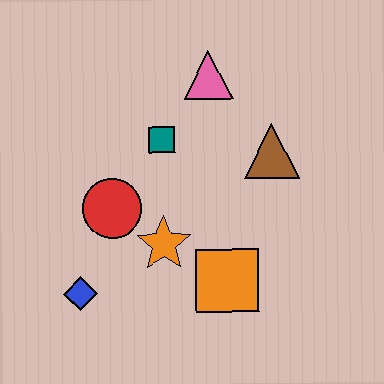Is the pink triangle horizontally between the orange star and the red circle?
No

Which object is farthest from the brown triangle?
The blue diamond is farthest from the brown triangle.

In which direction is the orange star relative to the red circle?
The orange star is to the right of the red circle.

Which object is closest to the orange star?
The red circle is closest to the orange star.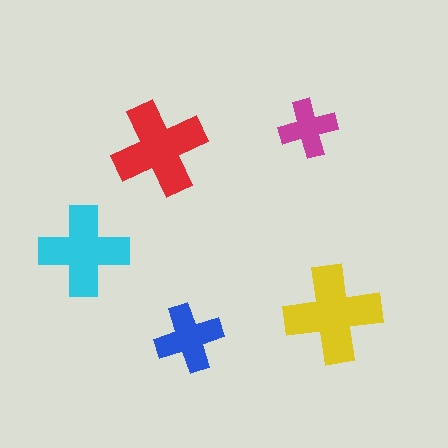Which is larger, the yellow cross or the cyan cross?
The yellow one.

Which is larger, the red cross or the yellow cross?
The yellow one.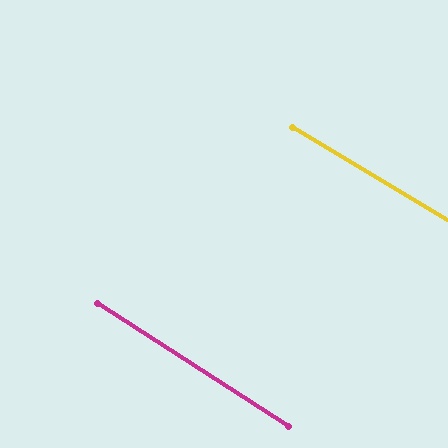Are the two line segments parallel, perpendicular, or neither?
Parallel — their directions differ by only 1.7°.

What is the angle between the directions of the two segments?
Approximately 2 degrees.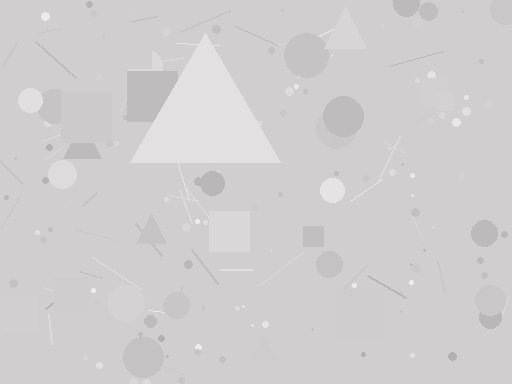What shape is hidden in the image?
A triangle is hidden in the image.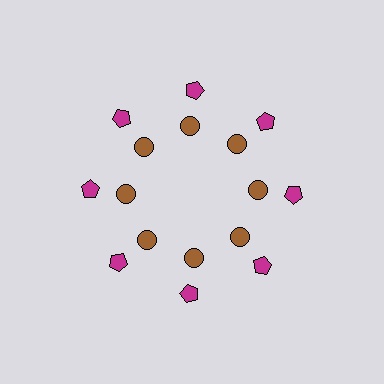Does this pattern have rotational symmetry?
Yes, this pattern has 8-fold rotational symmetry. It looks the same after rotating 45 degrees around the center.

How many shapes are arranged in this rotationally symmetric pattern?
There are 16 shapes, arranged in 8 groups of 2.